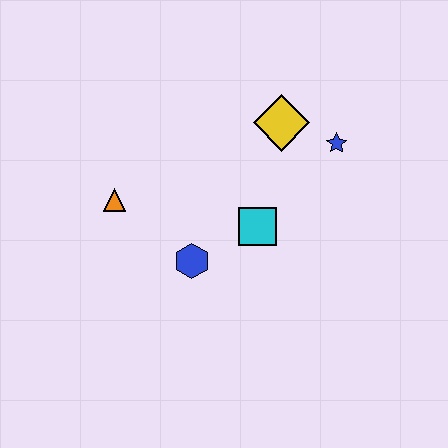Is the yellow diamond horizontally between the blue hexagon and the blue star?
Yes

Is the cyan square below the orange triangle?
Yes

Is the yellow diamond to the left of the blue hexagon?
No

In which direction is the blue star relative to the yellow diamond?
The blue star is to the right of the yellow diamond.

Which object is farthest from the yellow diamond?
The orange triangle is farthest from the yellow diamond.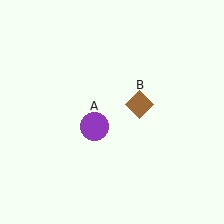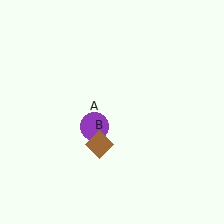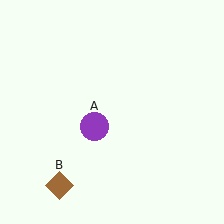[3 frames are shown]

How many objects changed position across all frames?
1 object changed position: brown diamond (object B).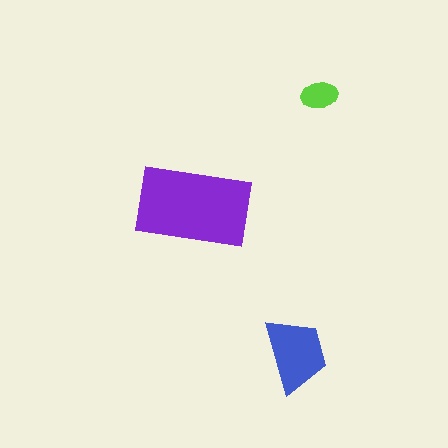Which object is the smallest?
The lime ellipse.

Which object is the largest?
The purple rectangle.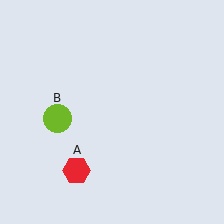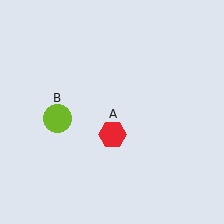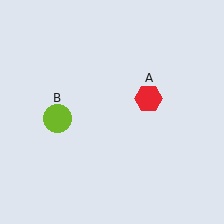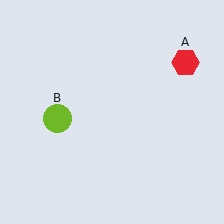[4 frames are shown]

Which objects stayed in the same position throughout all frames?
Lime circle (object B) remained stationary.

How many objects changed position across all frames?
1 object changed position: red hexagon (object A).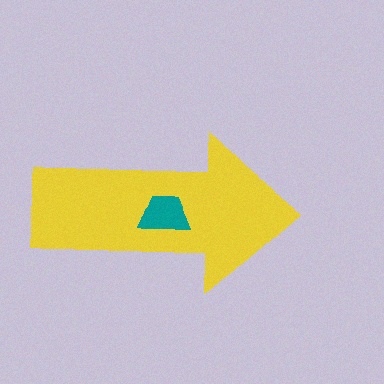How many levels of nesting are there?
2.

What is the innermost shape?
The teal trapezoid.